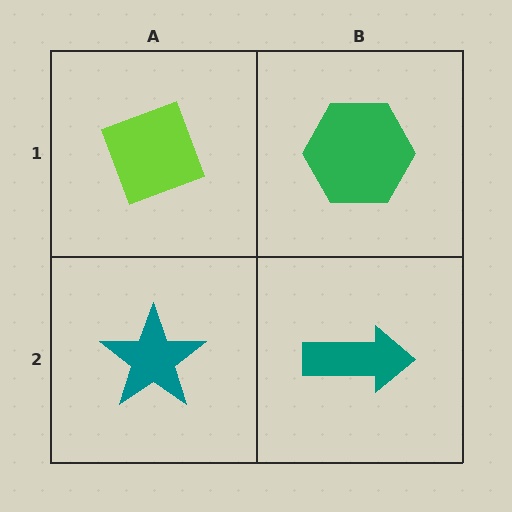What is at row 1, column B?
A green hexagon.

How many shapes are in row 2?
2 shapes.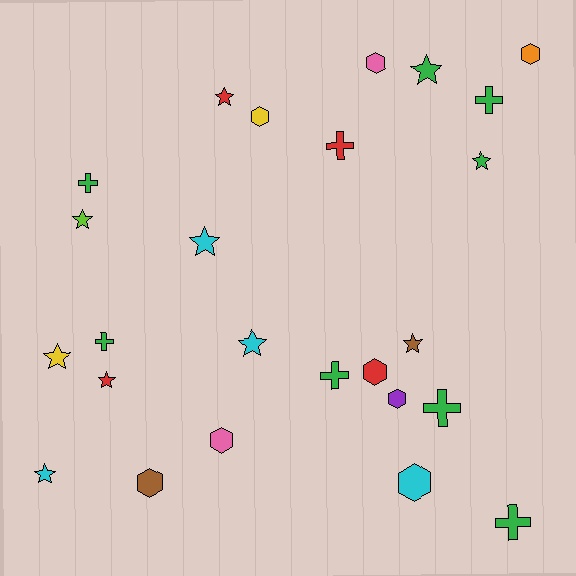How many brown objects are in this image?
There are 2 brown objects.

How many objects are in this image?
There are 25 objects.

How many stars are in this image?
There are 10 stars.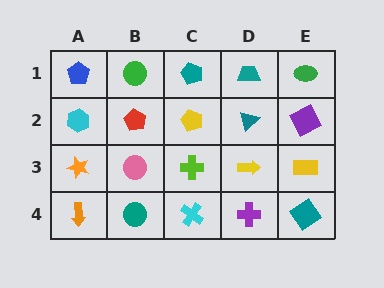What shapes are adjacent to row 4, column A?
An orange star (row 3, column A), a teal circle (row 4, column B).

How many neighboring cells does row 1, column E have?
2.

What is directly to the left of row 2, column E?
A teal triangle.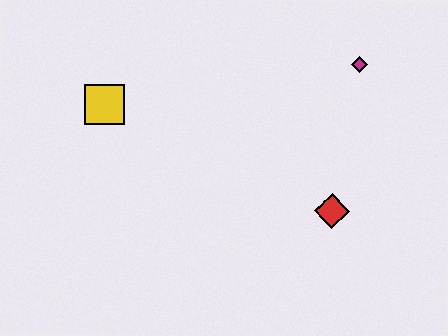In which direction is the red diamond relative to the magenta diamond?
The red diamond is below the magenta diamond.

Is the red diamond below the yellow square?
Yes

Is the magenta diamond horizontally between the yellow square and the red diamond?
No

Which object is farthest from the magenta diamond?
The yellow square is farthest from the magenta diamond.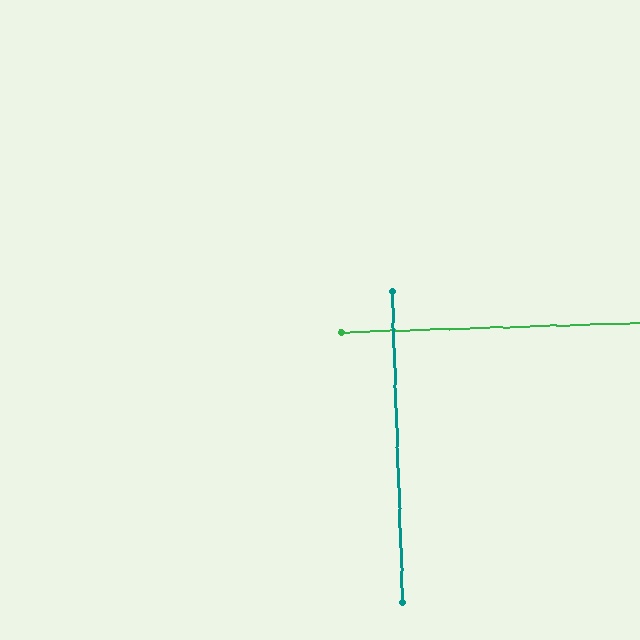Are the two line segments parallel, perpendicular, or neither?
Perpendicular — they meet at approximately 90°.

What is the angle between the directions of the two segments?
Approximately 90 degrees.